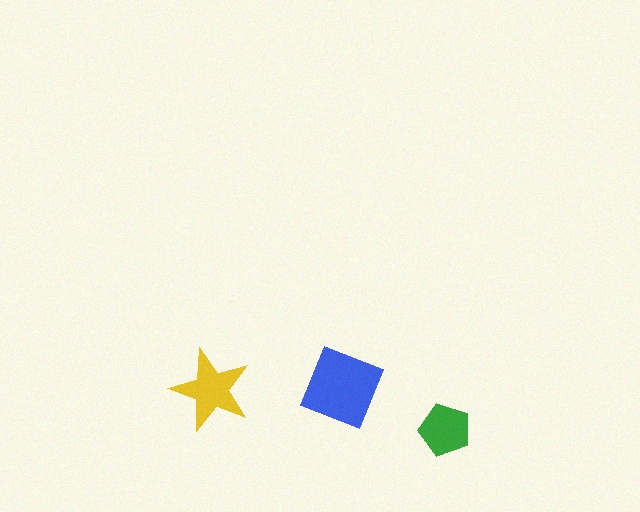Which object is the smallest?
The green pentagon.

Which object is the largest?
The blue diamond.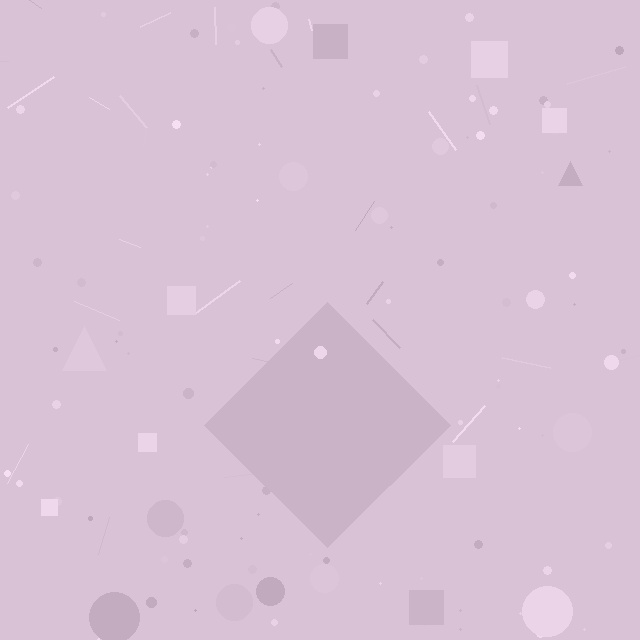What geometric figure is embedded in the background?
A diamond is embedded in the background.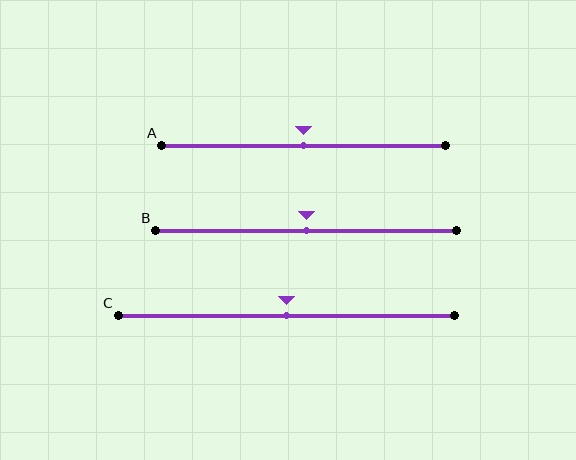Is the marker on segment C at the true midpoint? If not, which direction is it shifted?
Yes, the marker on segment C is at the true midpoint.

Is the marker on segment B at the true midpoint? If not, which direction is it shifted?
Yes, the marker on segment B is at the true midpoint.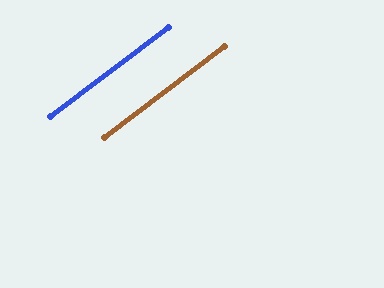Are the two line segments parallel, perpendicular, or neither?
Parallel — their directions differ by only 0.3°.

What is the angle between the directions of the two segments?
Approximately 0 degrees.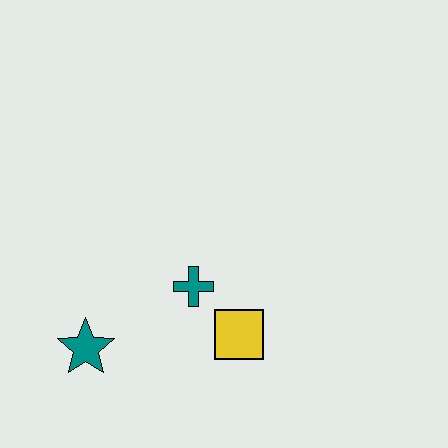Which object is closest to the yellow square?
The teal cross is closest to the yellow square.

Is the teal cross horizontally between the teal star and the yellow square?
Yes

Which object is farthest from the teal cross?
The teal star is farthest from the teal cross.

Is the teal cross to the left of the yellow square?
Yes